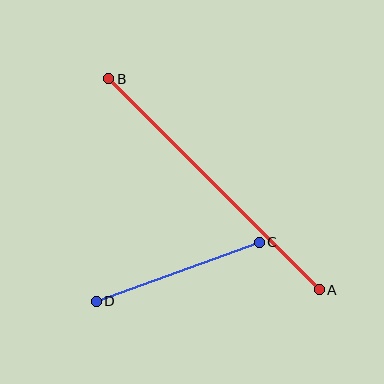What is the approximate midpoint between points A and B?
The midpoint is at approximately (214, 184) pixels.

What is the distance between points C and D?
The distance is approximately 173 pixels.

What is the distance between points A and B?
The distance is approximately 298 pixels.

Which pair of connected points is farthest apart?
Points A and B are farthest apart.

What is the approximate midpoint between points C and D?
The midpoint is at approximately (178, 272) pixels.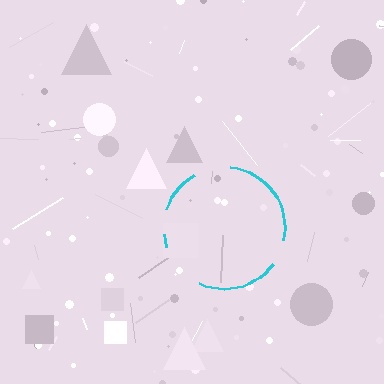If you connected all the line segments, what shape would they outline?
They would outline a circle.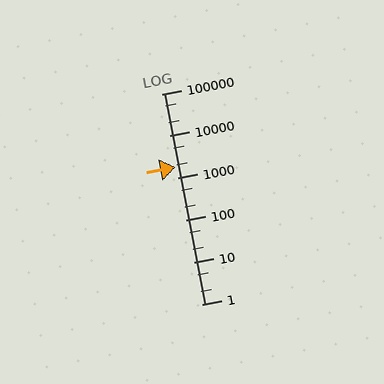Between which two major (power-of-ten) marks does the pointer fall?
The pointer is between 1000 and 10000.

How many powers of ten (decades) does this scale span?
The scale spans 5 decades, from 1 to 100000.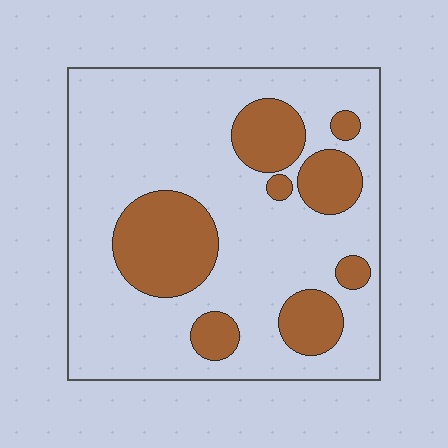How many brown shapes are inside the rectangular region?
8.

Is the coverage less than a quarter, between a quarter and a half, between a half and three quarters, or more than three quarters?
Less than a quarter.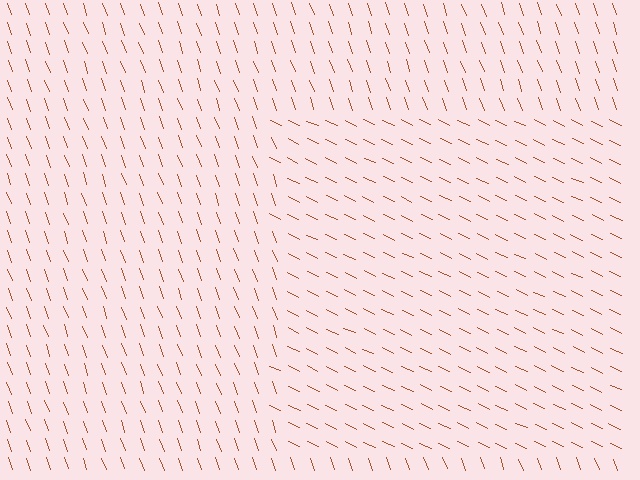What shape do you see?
I see a rectangle.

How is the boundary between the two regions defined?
The boundary is defined purely by a change in line orientation (approximately 45 degrees difference). All lines are the same color and thickness.